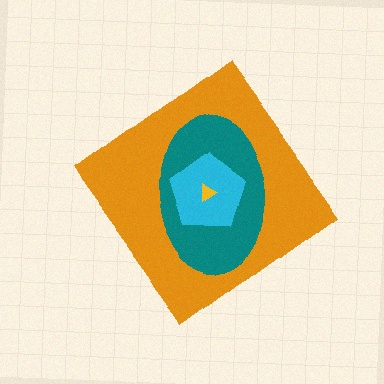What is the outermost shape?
The orange diamond.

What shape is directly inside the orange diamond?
The teal ellipse.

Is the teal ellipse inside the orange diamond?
Yes.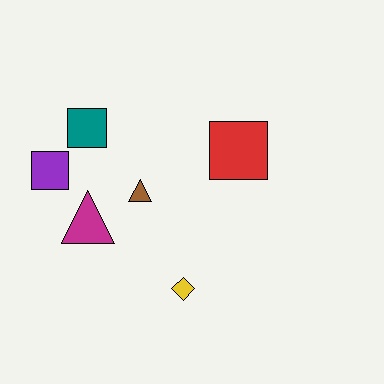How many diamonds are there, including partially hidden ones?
There is 1 diamond.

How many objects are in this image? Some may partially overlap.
There are 6 objects.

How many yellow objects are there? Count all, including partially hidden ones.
There is 1 yellow object.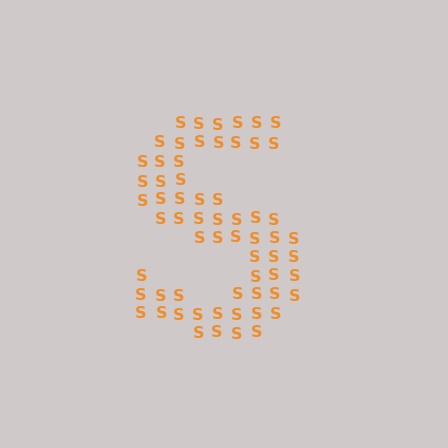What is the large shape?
The large shape is the letter S.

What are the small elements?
The small elements are letter S's.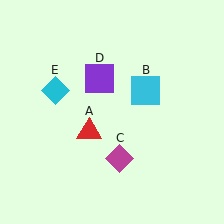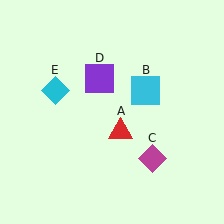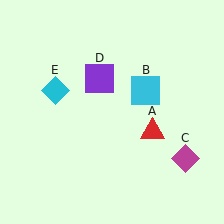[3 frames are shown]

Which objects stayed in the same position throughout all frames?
Cyan square (object B) and purple square (object D) and cyan diamond (object E) remained stationary.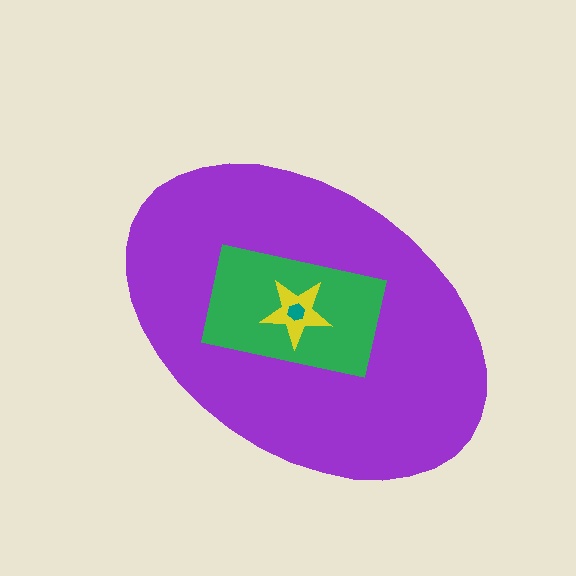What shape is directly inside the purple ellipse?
The green rectangle.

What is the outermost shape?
The purple ellipse.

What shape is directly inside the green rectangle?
The yellow star.